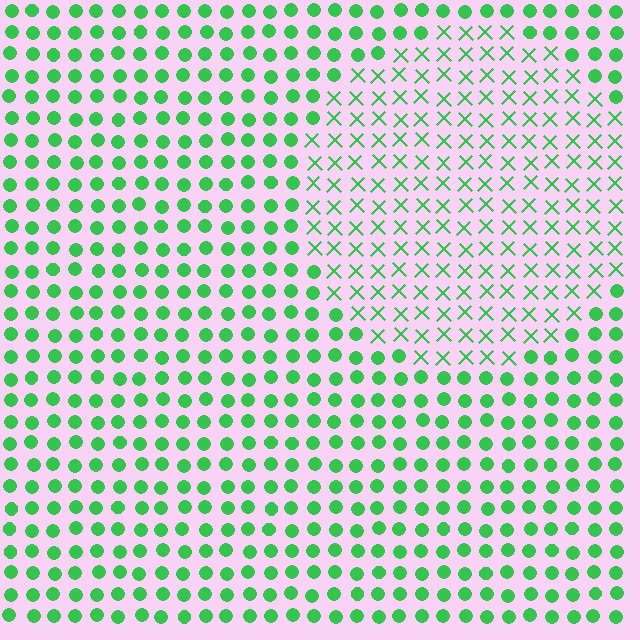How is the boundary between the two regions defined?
The boundary is defined by a change in element shape: X marks inside vs. circles outside. All elements share the same color and spacing.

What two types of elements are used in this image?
The image uses X marks inside the circle region and circles outside it.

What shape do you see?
I see a circle.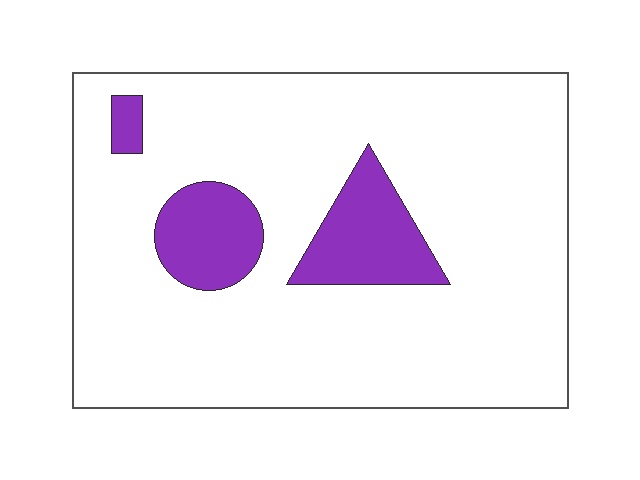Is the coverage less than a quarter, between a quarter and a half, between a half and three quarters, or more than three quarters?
Less than a quarter.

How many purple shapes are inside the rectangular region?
3.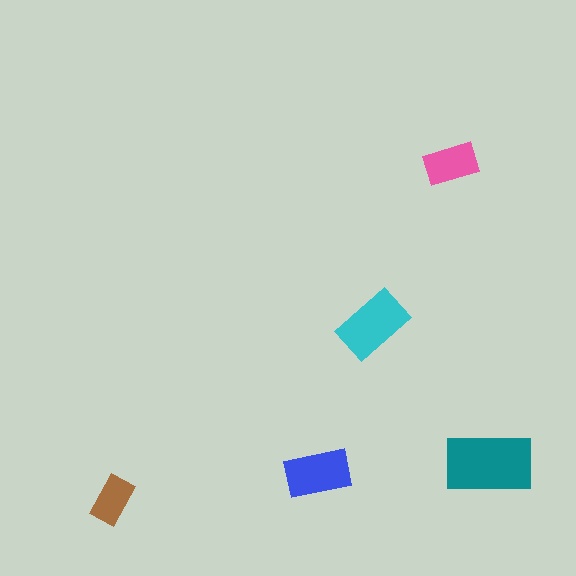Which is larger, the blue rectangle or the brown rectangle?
The blue one.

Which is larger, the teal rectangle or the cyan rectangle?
The teal one.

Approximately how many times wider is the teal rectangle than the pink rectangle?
About 1.5 times wider.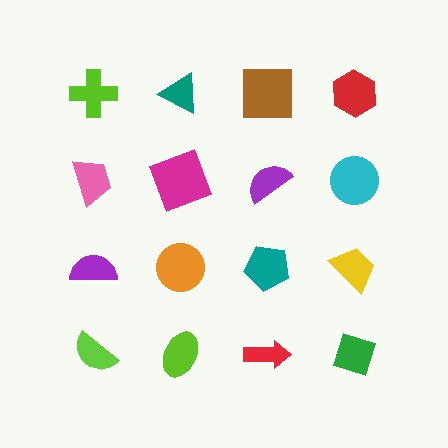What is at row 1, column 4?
A red hexagon.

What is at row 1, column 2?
A teal triangle.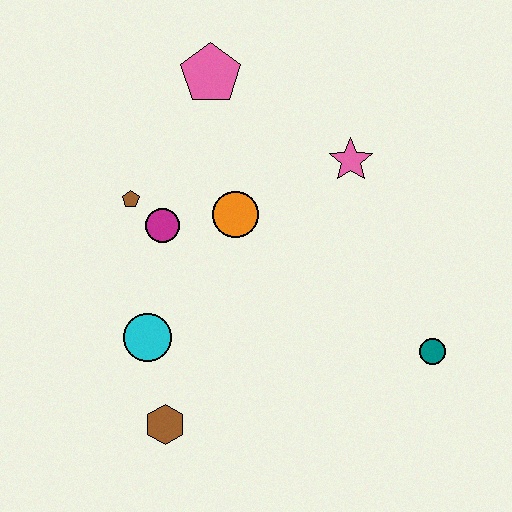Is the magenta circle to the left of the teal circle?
Yes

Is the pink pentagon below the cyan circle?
No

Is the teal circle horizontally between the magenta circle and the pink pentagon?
No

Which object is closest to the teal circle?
The pink star is closest to the teal circle.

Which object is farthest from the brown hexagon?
The pink pentagon is farthest from the brown hexagon.